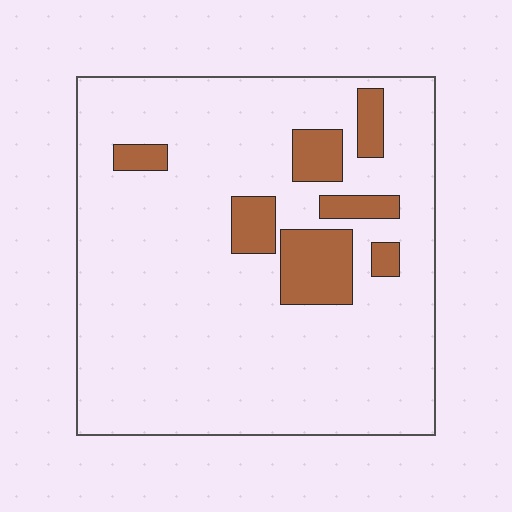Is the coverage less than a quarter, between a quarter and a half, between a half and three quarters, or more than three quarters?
Less than a quarter.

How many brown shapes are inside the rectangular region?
7.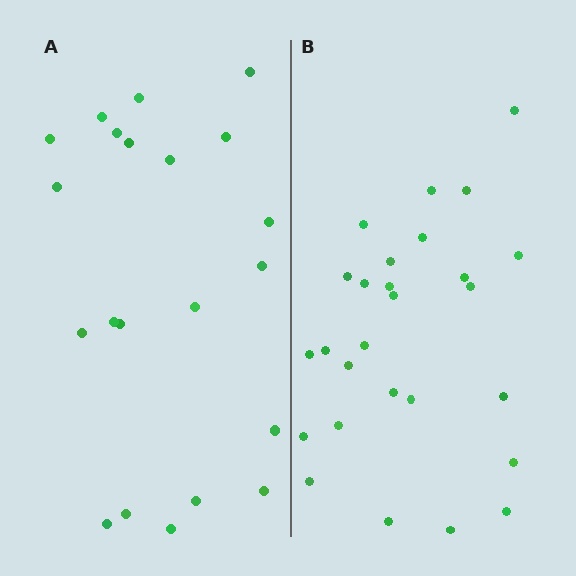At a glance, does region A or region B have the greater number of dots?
Region B (the right region) has more dots.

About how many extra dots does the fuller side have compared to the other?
Region B has about 6 more dots than region A.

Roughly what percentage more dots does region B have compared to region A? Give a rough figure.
About 30% more.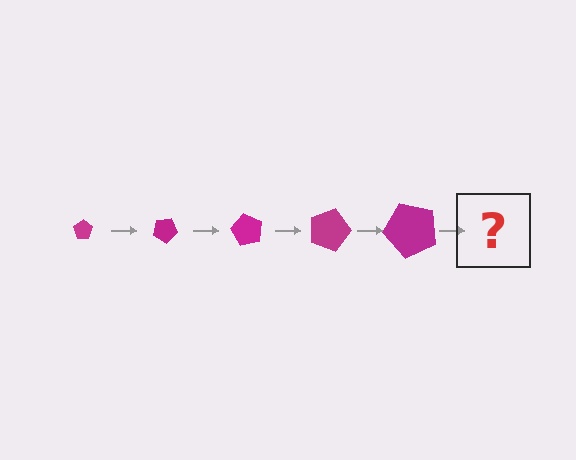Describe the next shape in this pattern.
It should be a pentagon, larger than the previous one and rotated 150 degrees from the start.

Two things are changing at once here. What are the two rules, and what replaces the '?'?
The two rules are that the pentagon grows larger each step and it rotates 30 degrees each step. The '?' should be a pentagon, larger than the previous one and rotated 150 degrees from the start.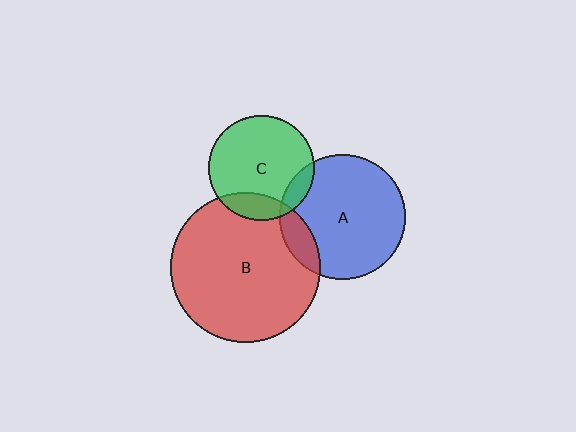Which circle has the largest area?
Circle B (red).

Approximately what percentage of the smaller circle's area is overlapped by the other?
Approximately 10%.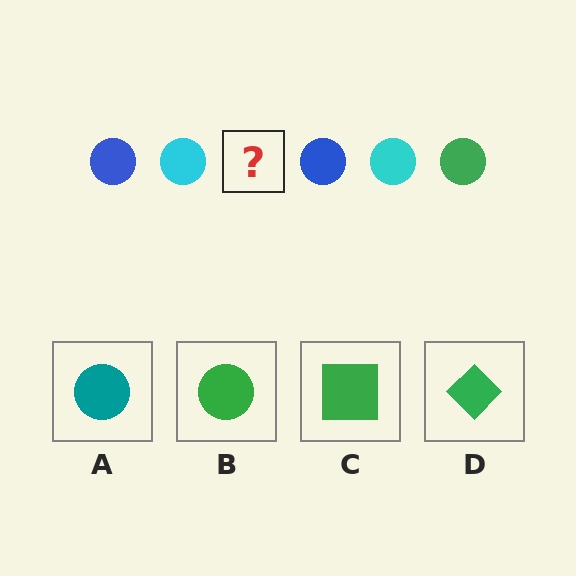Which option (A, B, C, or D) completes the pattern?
B.